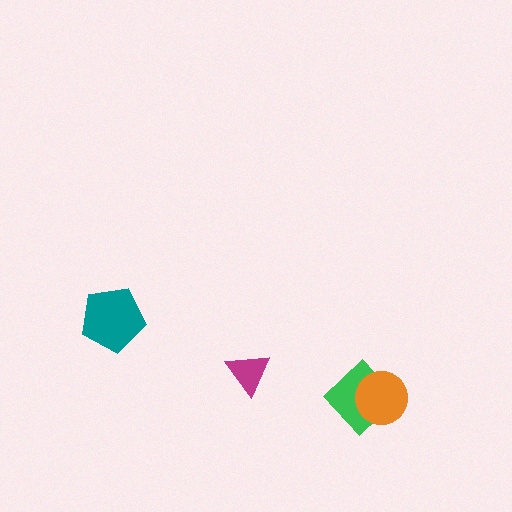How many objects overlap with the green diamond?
1 object overlaps with the green diamond.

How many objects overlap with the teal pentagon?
0 objects overlap with the teal pentagon.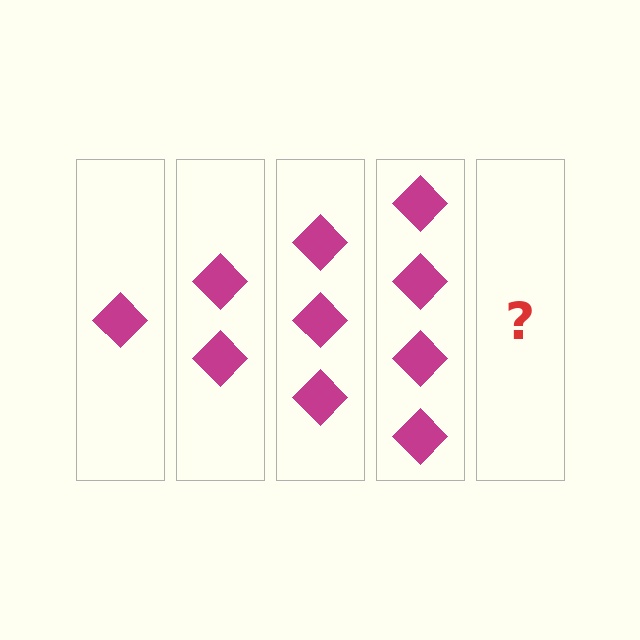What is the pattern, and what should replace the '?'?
The pattern is that each step adds one more diamond. The '?' should be 5 diamonds.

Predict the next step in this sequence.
The next step is 5 diamonds.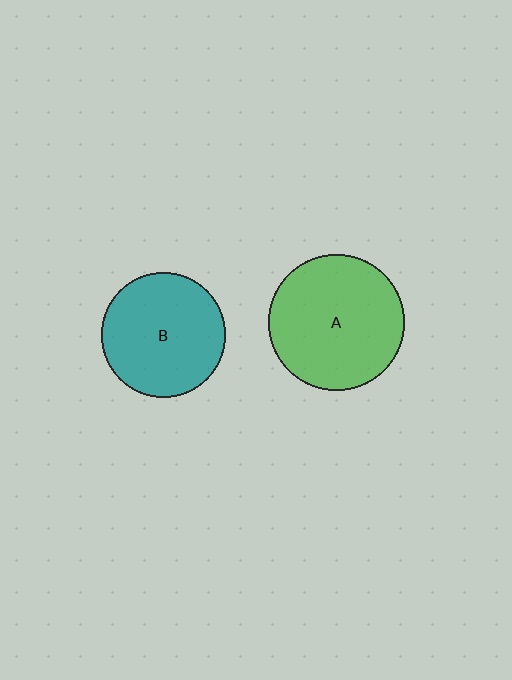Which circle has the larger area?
Circle A (green).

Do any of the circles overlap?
No, none of the circles overlap.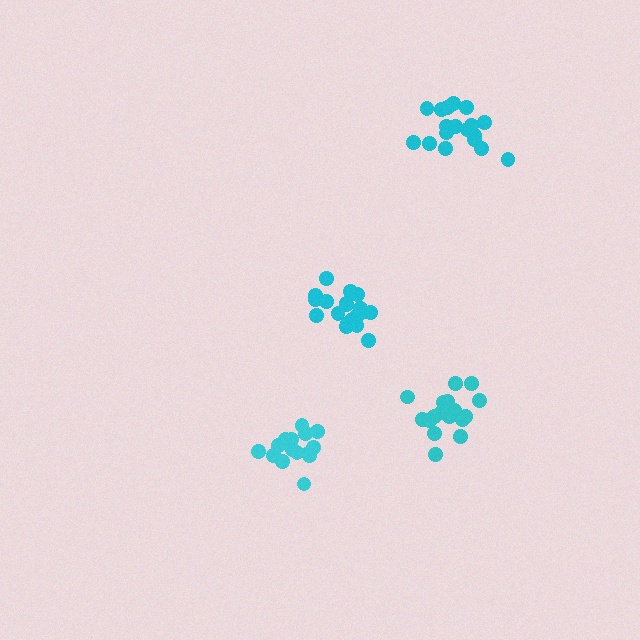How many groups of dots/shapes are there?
There are 4 groups.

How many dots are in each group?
Group 1: 20 dots, Group 2: 19 dots, Group 3: 15 dots, Group 4: 18 dots (72 total).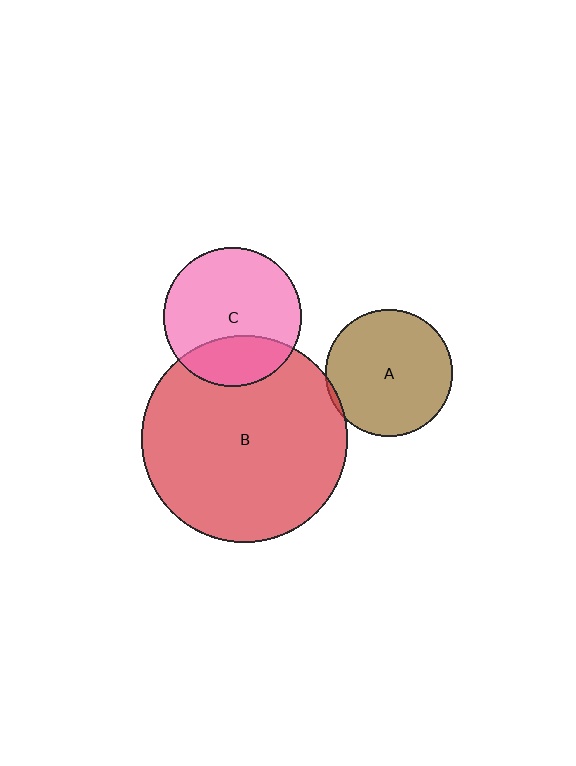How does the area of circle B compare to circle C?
Approximately 2.2 times.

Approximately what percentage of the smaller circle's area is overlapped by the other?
Approximately 5%.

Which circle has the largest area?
Circle B (red).